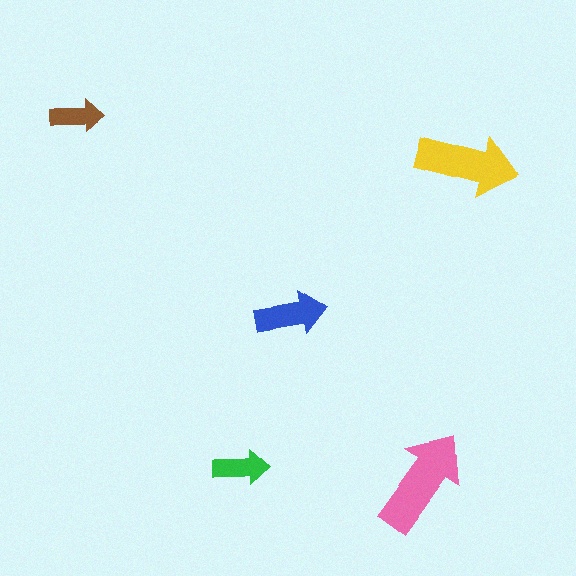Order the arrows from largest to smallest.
the pink one, the yellow one, the blue one, the green one, the brown one.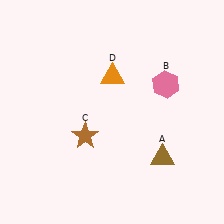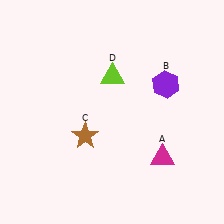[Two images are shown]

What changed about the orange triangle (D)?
In Image 1, D is orange. In Image 2, it changed to lime.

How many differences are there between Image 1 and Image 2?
There are 3 differences between the two images.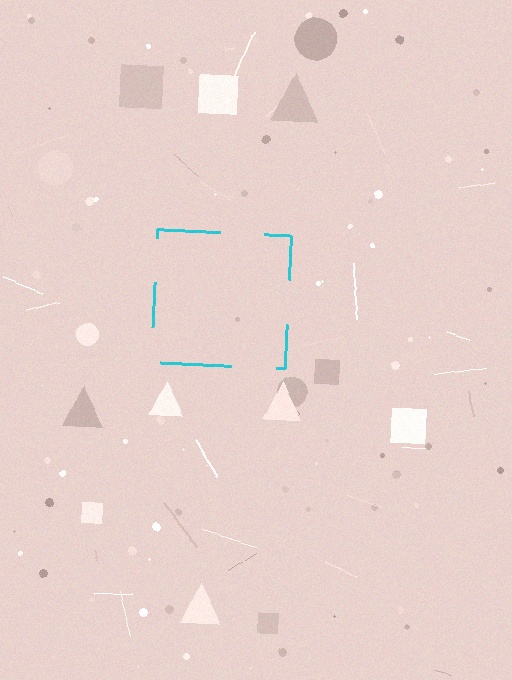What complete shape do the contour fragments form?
The contour fragments form a square.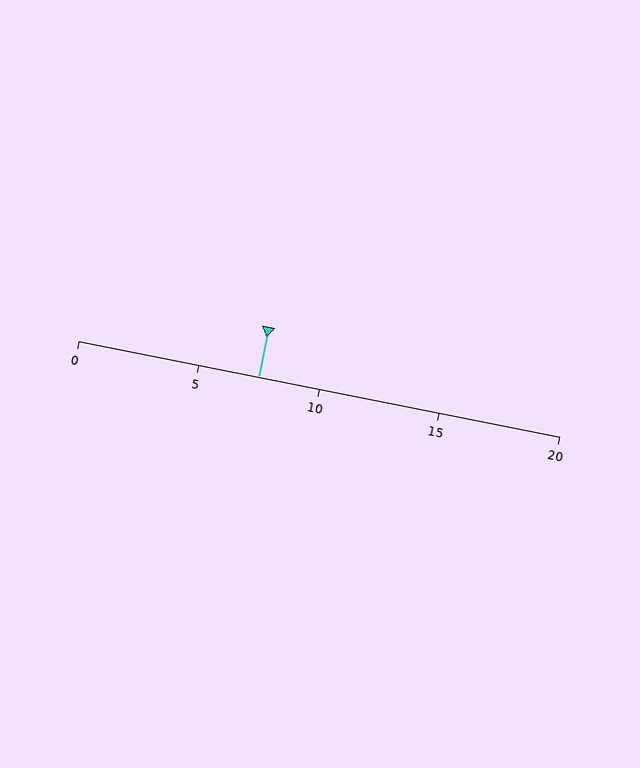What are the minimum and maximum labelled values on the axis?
The axis runs from 0 to 20.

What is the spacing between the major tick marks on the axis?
The major ticks are spaced 5 apart.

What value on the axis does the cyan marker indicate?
The marker indicates approximately 7.5.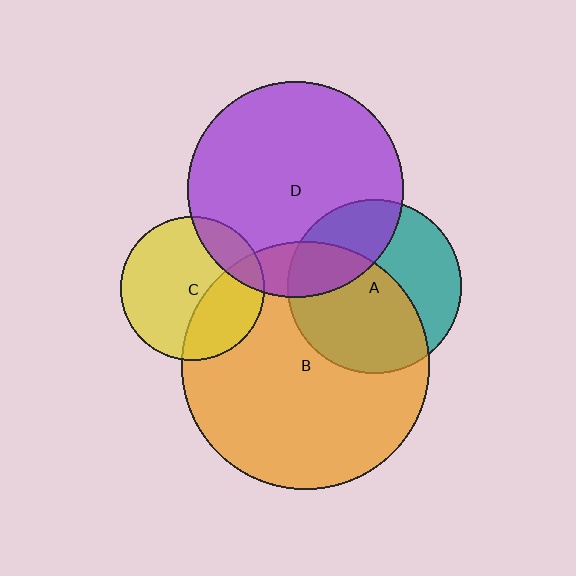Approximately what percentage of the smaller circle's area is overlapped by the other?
Approximately 35%.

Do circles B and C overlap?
Yes.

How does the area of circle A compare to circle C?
Approximately 1.5 times.